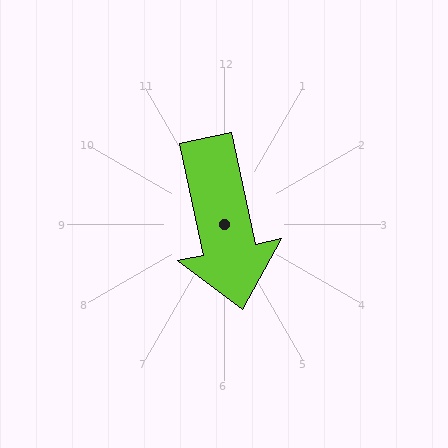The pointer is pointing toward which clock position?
Roughly 6 o'clock.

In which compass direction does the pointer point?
South.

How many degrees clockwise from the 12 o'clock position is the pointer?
Approximately 168 degrees.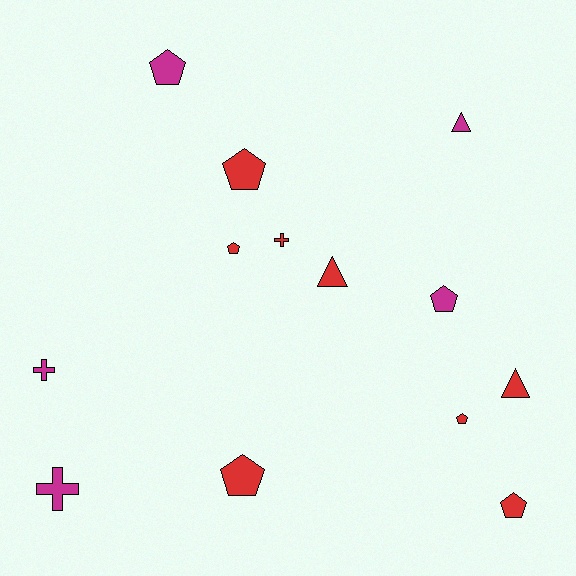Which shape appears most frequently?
Pentagon, with 7 objects.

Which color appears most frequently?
Red, with 8 objects.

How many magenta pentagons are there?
There are 2 magenta pentagons.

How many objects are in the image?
There are 13 objects.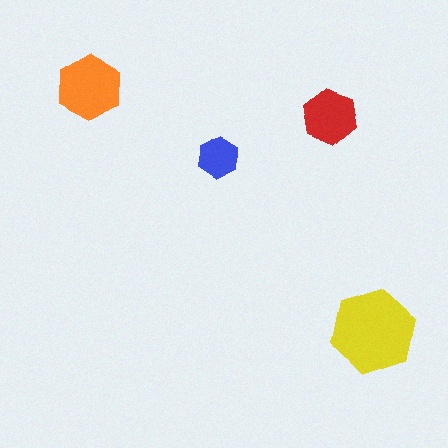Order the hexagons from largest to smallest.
the yellow one, the orange one, the red one, the blue one.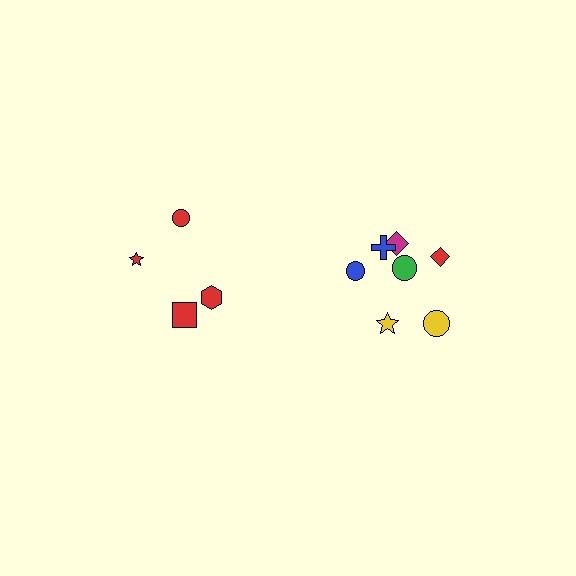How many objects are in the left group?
There are 4 objects.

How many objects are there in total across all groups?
There are 11 objects.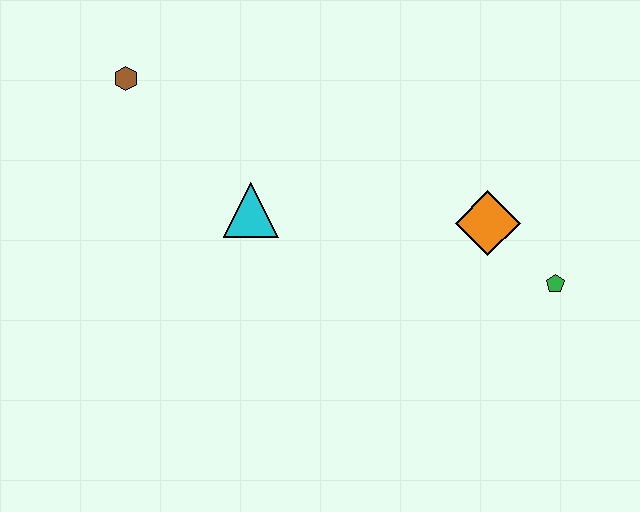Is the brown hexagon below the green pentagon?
No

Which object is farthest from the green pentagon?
The brown hexagon is farthest from the green pentagon.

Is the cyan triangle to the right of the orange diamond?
No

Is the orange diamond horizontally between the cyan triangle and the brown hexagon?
No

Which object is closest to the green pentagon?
The orange diamond is closest to the green pentagon.